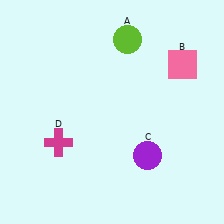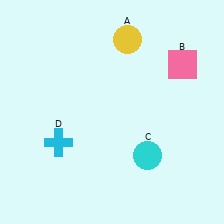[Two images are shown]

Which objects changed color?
A changed from lime to yellow. C changed from purple to cyan. D changed from magenta to cyan.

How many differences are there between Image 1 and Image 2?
There are 3 differences between the two images.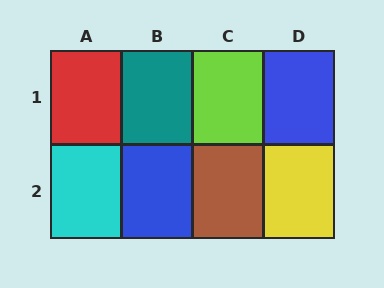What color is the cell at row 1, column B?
Teal.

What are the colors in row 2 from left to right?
Cyan, blue, brown, yellow.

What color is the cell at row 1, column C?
Lime.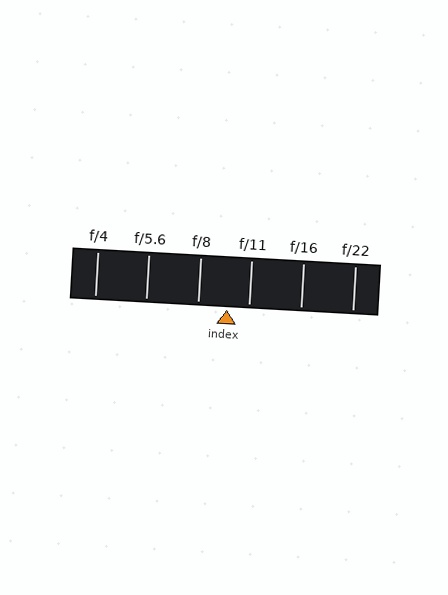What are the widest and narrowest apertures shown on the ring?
The widest aperture shown is f/4 and the narrowest is f/22.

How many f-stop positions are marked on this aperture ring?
There are 6 f-stop positions marked.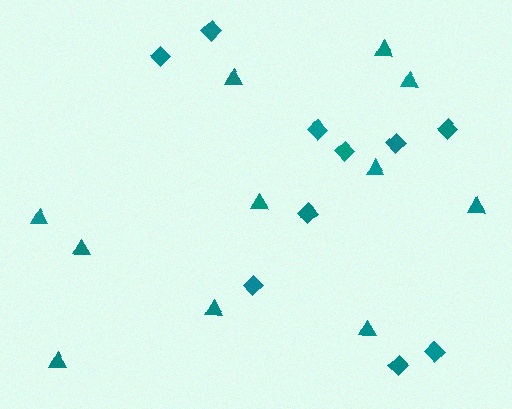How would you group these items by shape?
There are 2 groups: one group of diamonds (10) and one group of triangles (11).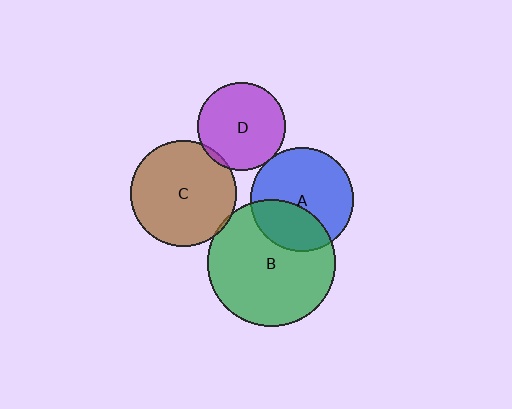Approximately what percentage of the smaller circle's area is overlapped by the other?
Approximately 5%.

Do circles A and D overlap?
Yes.